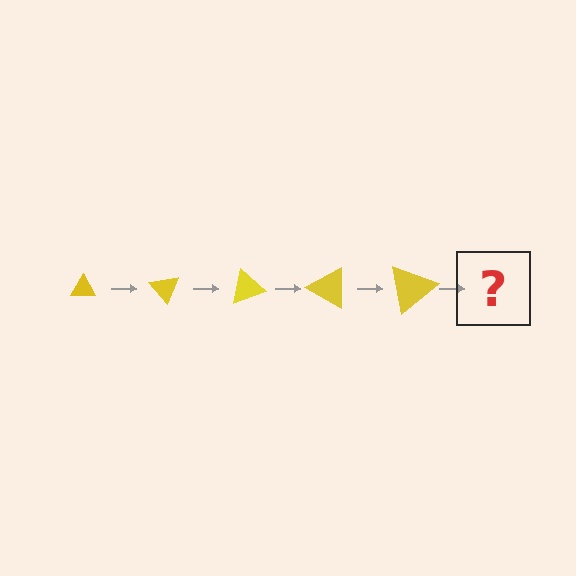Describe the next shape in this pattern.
It should be a triangle, larger than the previous one and rotated 250 degrees from the start.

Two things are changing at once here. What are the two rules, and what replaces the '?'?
The two rules are that the triangle grows larger each step and it rotates 50 degrees each step. The '?' should be a triangle, larger than the previous one and rotated 250 degrees from the start.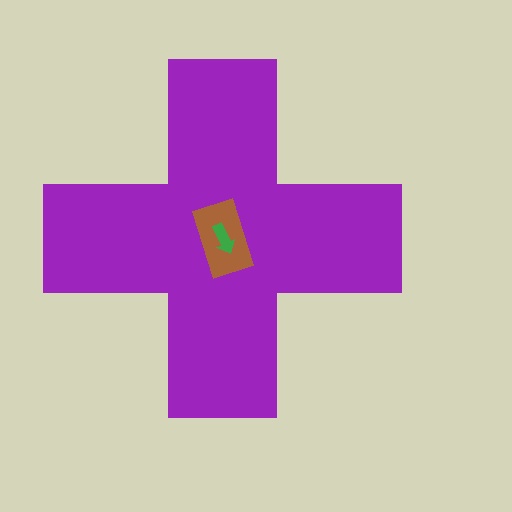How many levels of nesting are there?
3.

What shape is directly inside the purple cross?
The brown rectangle.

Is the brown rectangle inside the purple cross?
Yes.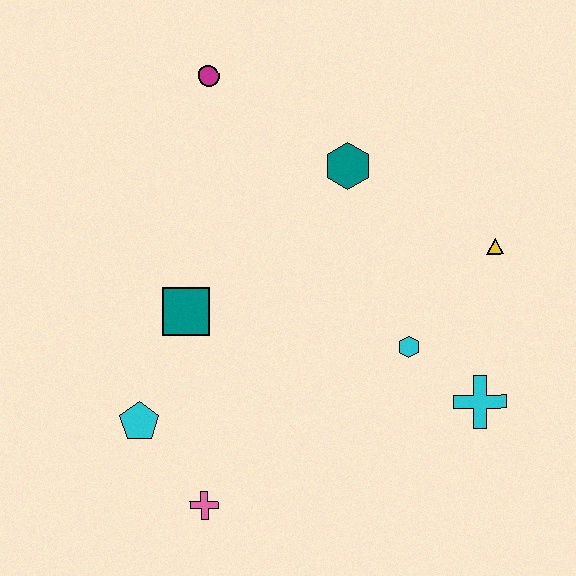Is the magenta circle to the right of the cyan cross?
No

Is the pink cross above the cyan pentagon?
No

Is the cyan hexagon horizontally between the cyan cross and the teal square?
Yes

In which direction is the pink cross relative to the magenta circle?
The pink cross is below the magenta circle.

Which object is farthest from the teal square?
The yellow triangle is farthest from the teal square.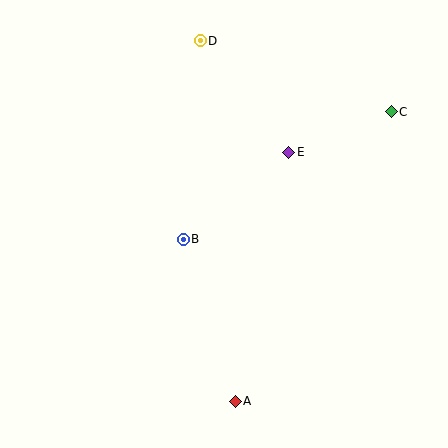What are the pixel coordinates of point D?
Point D is at (200, 41).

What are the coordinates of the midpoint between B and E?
The midpoint between B and E is at (236, 196).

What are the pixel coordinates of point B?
Point B is at (183, 239).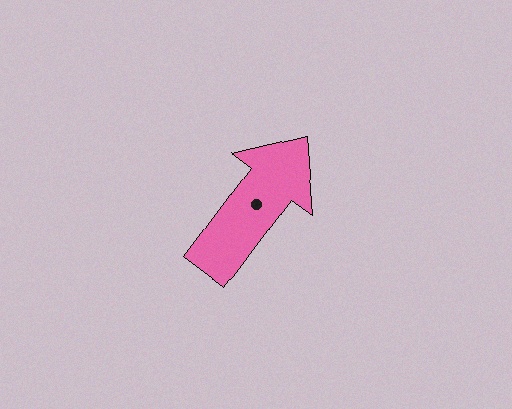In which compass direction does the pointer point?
Northeast.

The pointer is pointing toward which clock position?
Roughly 1 o'clock.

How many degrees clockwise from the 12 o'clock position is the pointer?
Approximately 36 degrees.